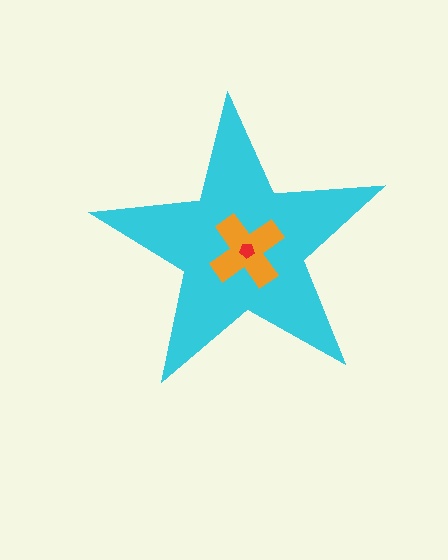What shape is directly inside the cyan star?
The orange cross.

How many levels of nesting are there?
3.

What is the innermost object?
The red pentagon.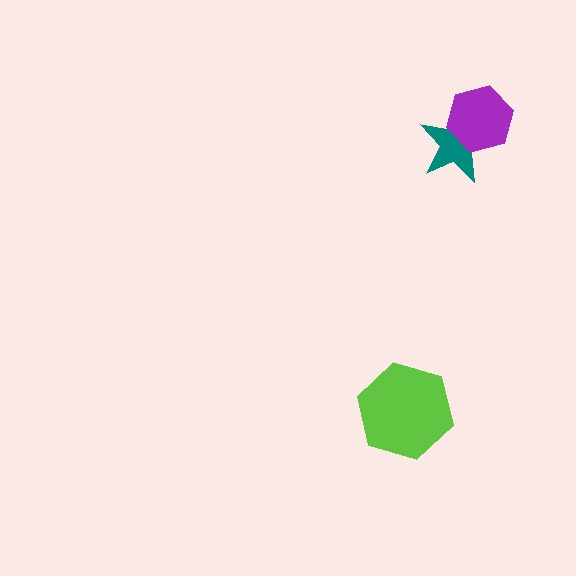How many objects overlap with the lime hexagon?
0 objects overlap with the lime hexagon.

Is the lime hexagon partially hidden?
No, no other shape covers it.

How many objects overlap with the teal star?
1 object overlaps with the teal star.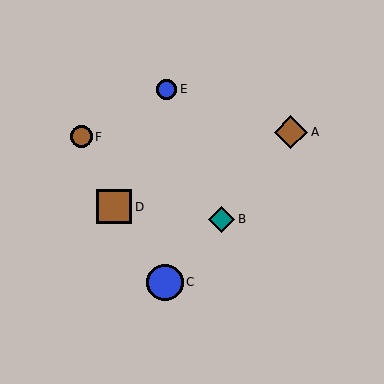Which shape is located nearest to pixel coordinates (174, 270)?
The blue circle (labeled C) at (165, 282) is nearest to that location.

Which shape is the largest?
The blue circle (labeled C) is the largest.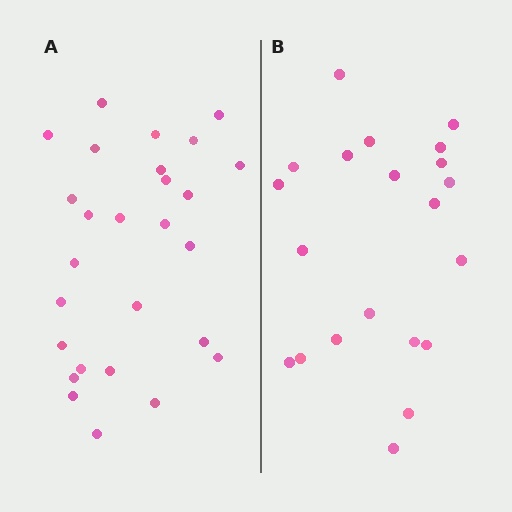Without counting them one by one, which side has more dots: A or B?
Region A (the left region) has more dots.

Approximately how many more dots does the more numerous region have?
Region A has about 6 more dots than region B.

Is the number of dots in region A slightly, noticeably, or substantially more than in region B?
Region A has noticeably more, but not dramatically so. The ratio is roughly 1.3 to 1.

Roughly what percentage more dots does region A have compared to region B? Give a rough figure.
About 30% more.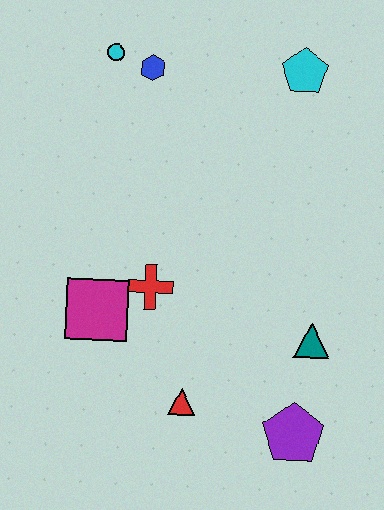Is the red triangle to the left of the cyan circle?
No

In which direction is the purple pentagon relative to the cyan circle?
The purple pentagon is below the cyan circle.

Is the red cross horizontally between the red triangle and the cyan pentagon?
No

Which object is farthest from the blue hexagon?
The purple pentagon is farthest from the blue hexagon.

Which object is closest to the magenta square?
The red cross is closest to the magenta square.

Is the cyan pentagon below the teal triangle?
No